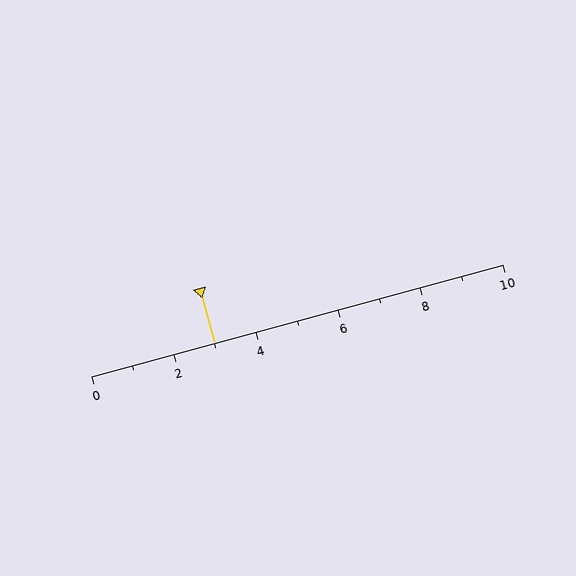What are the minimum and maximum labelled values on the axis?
The axis runs from 0 to 10.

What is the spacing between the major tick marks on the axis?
The major ticks are spaced 2 apart.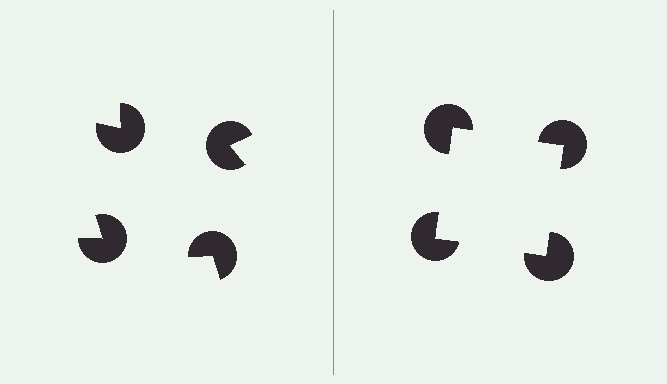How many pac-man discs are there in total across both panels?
8 — 4 on each side.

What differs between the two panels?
The pac-man discs are positioned identically on both sides; only the wedge orientations differ. On the right they align to a square; on the left they are misaligned.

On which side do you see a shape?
An illusory square appears on the right side. On the left side the wedge cuts are rotated, so no coherent shape forms.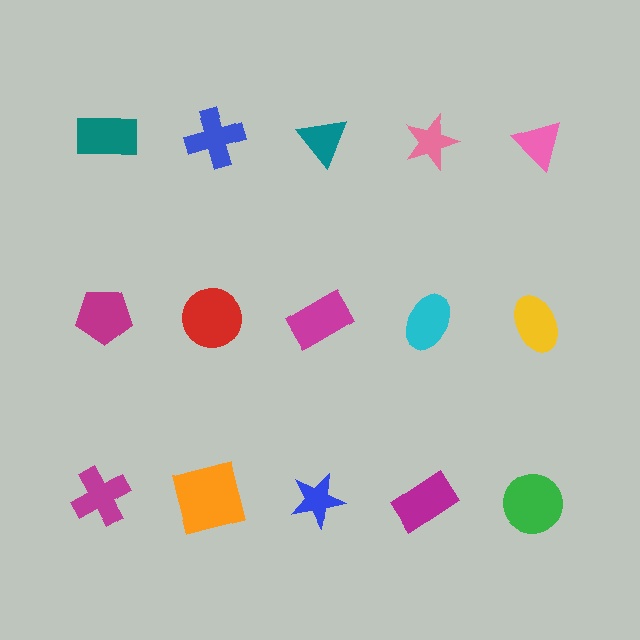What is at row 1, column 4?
A pink star.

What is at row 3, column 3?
A blue star.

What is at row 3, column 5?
A green circle.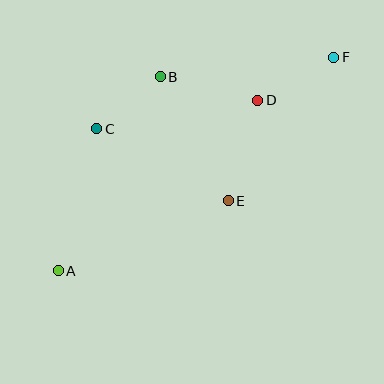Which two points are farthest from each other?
Points A and F are farthest from each other.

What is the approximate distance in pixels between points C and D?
The distance between C and D is approximately 163 pixels.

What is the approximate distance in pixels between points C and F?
The distance between C and F is approximately 248 pixels.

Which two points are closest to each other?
Points B and C are closest to each other.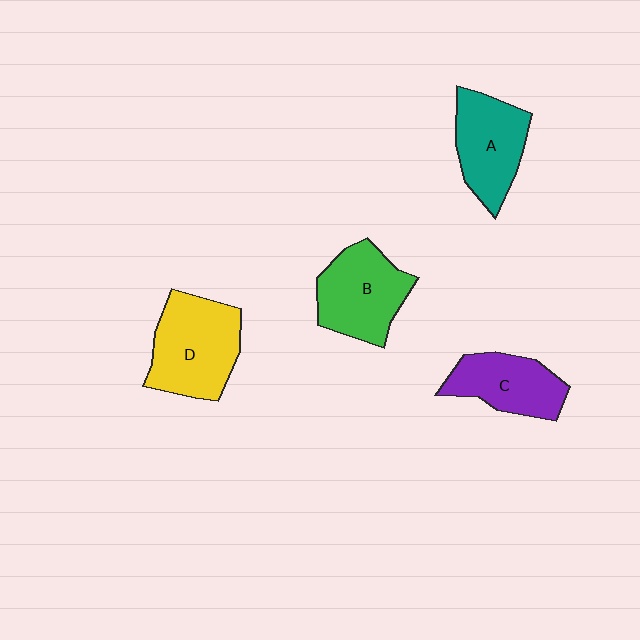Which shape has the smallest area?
Shape C (purple).